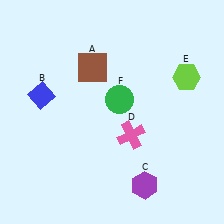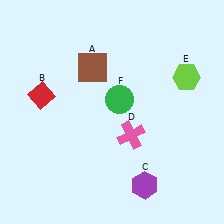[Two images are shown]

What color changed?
The diamond (B) changed from blue in Image 1 to red in Image 2.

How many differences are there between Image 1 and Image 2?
There is 1 difference between the two images.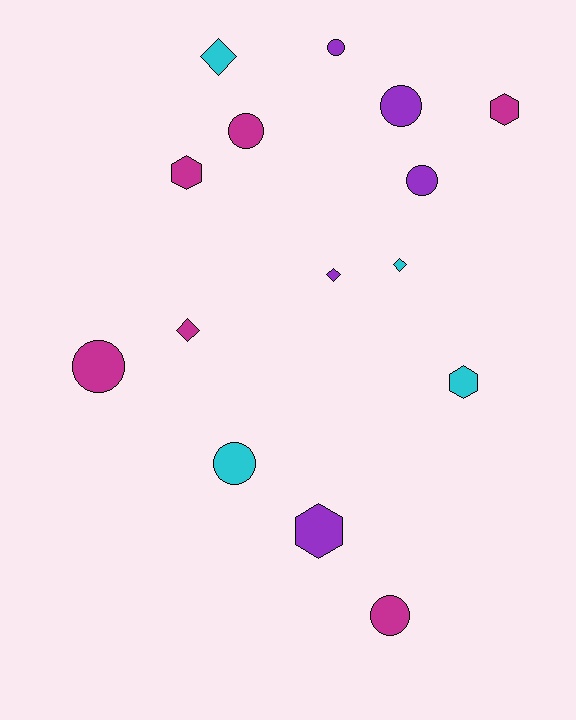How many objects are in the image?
There are 15 objects.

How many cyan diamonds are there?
There are 2 cyan diamonds.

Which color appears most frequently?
Magenta, with 6 objects.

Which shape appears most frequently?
Circle, with 7 objects.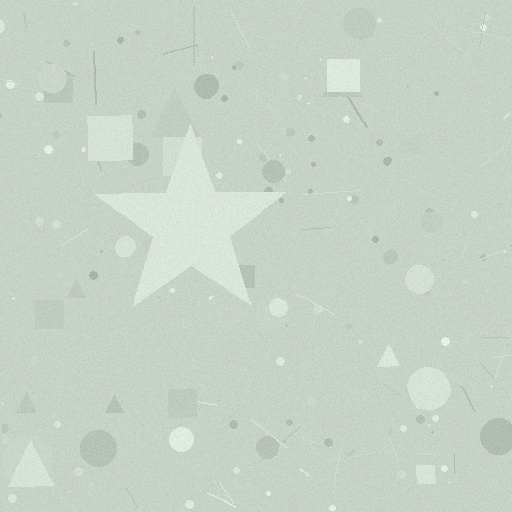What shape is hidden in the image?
A star is hidden in the image.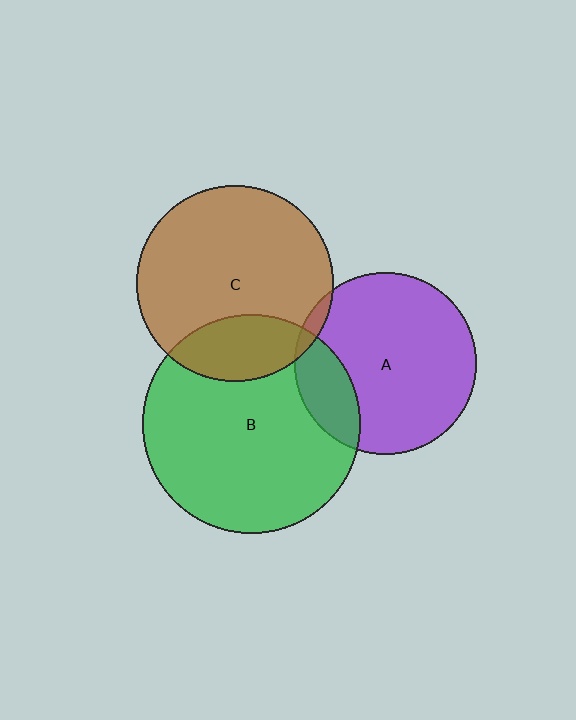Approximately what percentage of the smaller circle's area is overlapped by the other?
Approximately 20%.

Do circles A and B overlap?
Yes.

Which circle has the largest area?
Circle B (green).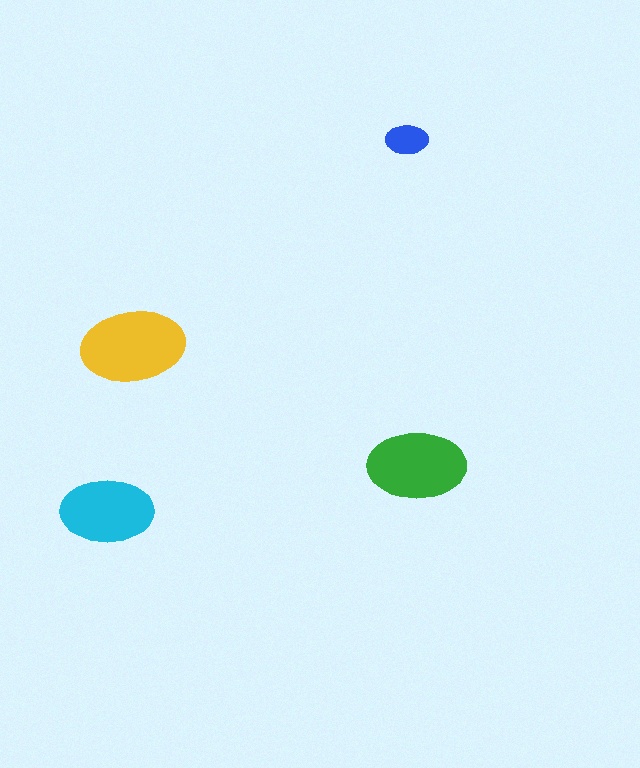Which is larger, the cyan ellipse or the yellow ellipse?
The yellow one.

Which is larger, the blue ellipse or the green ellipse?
The green one.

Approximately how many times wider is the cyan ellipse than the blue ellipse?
About 2 times wider.